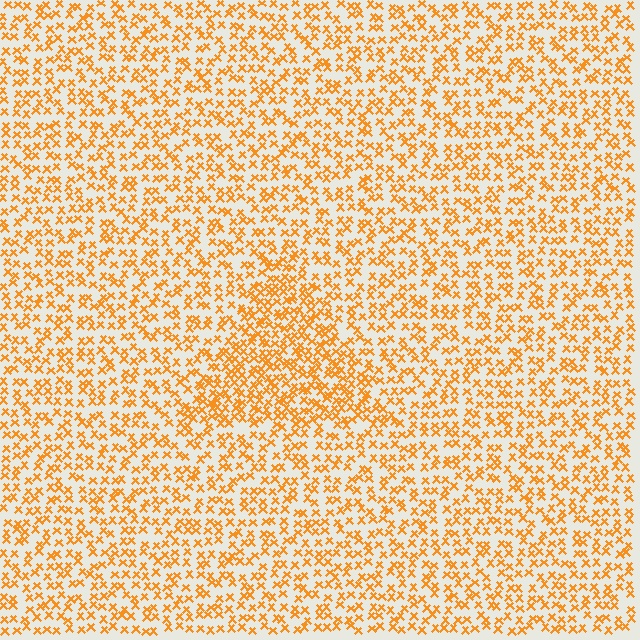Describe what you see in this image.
The image contains small orange elements arranged at two different densities. A triangle-shaped region is visible where the elements are more densely packed than the surrounding area.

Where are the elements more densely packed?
The elements are more densely packed inside the triangle boundary.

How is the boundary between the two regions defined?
The boundary is defined by a change in element density (approximately 1.7x ratio). All elements are the same color, size, and shape.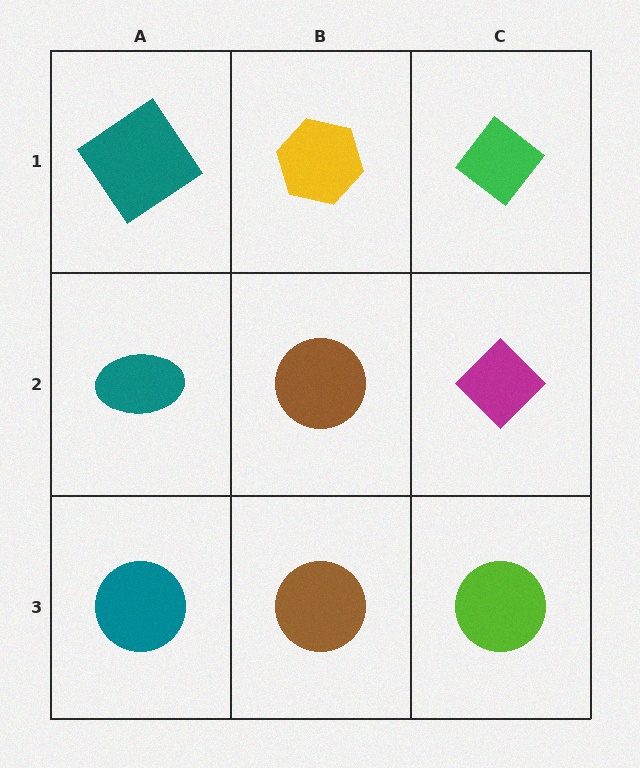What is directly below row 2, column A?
A teal circle.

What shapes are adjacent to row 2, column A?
A teal diamond (row 1, column A), a teal circle (row 3, column A), a brown circle (row 2, column B).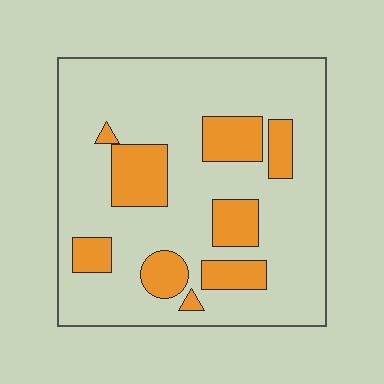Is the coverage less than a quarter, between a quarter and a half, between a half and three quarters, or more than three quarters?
Less than a quarter.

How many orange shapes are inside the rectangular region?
9.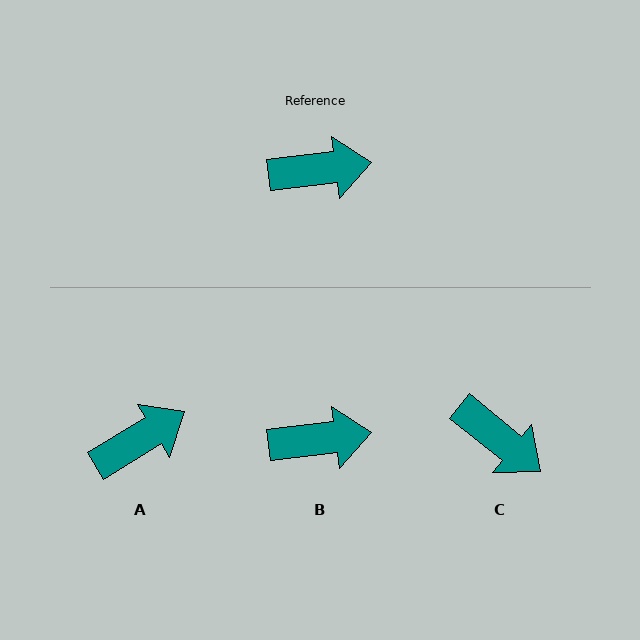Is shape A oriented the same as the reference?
No, it is off by about 25 degrees.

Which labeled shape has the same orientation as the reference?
B.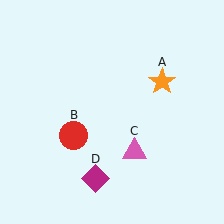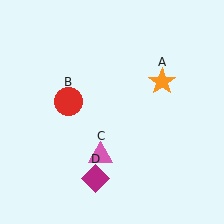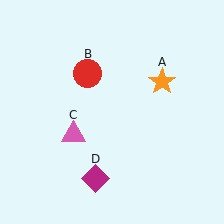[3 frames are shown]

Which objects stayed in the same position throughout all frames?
Orange star (object A) and magenta diamond (object D) remained stationary.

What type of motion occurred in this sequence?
The red circle (object B), pink triangle (object C) rotated clockwise around the center of the scene.